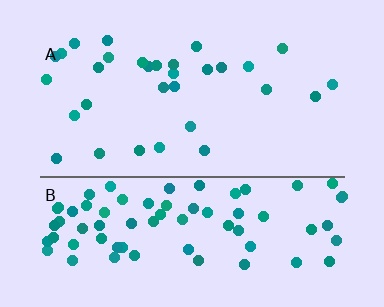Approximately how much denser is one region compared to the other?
Approximately 2.6× — region B over region A.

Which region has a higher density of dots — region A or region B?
B (the bottom).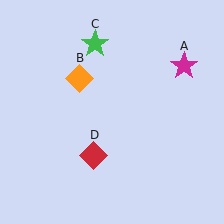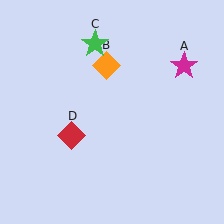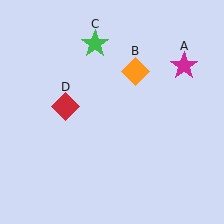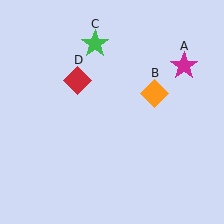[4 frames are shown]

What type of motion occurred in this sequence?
The orange diamond (object B), red diamond (object D) rotated clockwise around the center of the scene.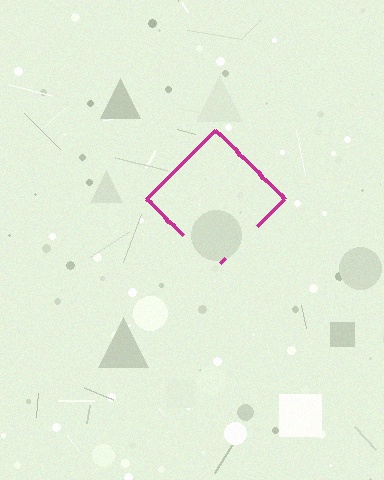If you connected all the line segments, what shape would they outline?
They would outline a diamond.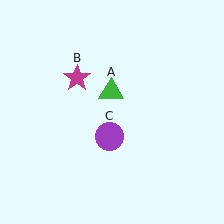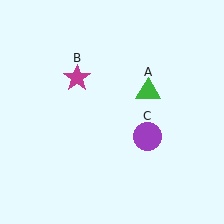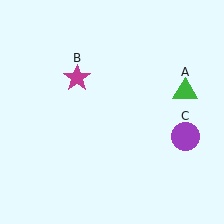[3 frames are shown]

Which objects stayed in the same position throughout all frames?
Magenta star (object B) remained stationary.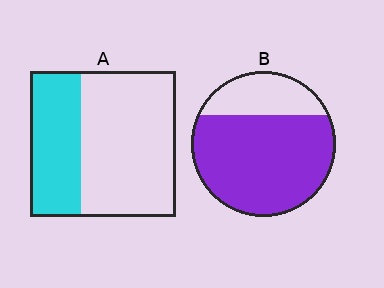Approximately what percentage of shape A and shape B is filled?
A is approximately 35% and B is approximately 75%.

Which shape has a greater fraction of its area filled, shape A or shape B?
Shape B.